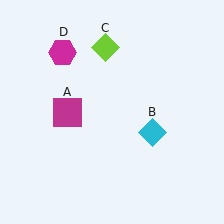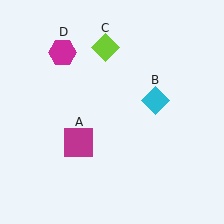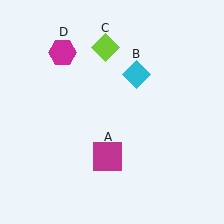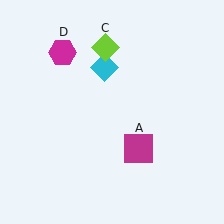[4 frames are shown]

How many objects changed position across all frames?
2 objects changed position: magenta square (object A), cyan diamond (object B).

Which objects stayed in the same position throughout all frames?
Lime diamond (object C) and magenta hexagon (object D) remained stationary.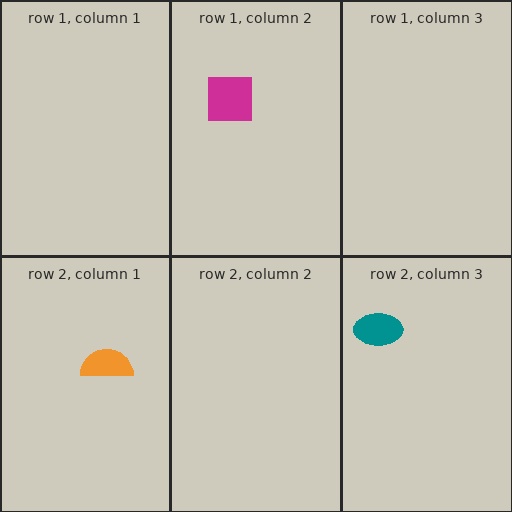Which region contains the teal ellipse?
The row 2, column 3 region.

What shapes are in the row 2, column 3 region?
The teal ellipse.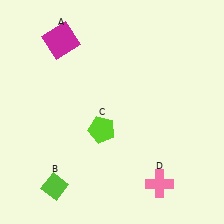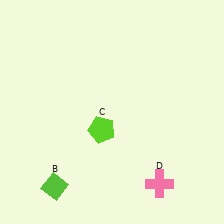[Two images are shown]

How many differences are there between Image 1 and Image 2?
There is 1 difference between the two images.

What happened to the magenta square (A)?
The magenta square (A) was removed in Image 2. It was in the top-left area of Image 1.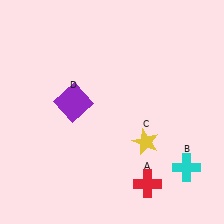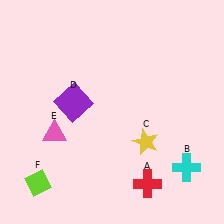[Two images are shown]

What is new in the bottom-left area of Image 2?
A pink triangle (E) was added in the bottom-left area of Image 2.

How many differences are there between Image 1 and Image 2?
There are 2 differences between the two images.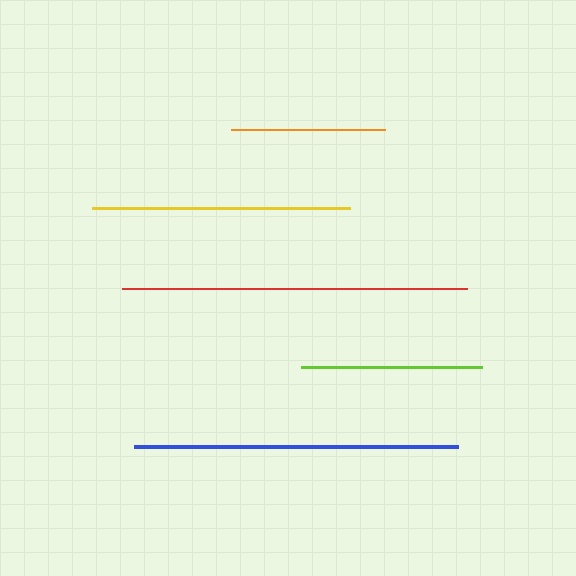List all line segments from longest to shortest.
From longest to shortest: red, blue, yellow, lime, orange.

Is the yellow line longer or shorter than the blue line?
The blue line is longer than the yellow line.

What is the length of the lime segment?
The lime segment is approximately 181 pixels long.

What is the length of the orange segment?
The orange segment is approximately 155 pixels long.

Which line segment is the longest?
The red line is the longest at approximately 345 pixels.